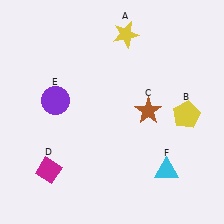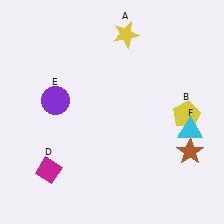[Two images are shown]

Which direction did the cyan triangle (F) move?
The cyan triangle (F) moved up.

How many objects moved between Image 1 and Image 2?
2 objects moved between the two images.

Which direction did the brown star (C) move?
The brown star (C) moved right.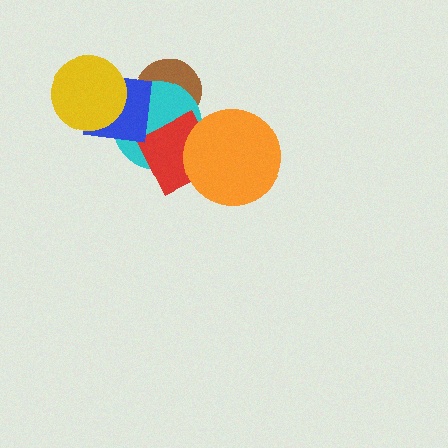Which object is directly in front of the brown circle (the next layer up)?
The cyan circle is directly in front of the brown circle.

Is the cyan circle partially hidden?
Yes, it is partially covered by another shape.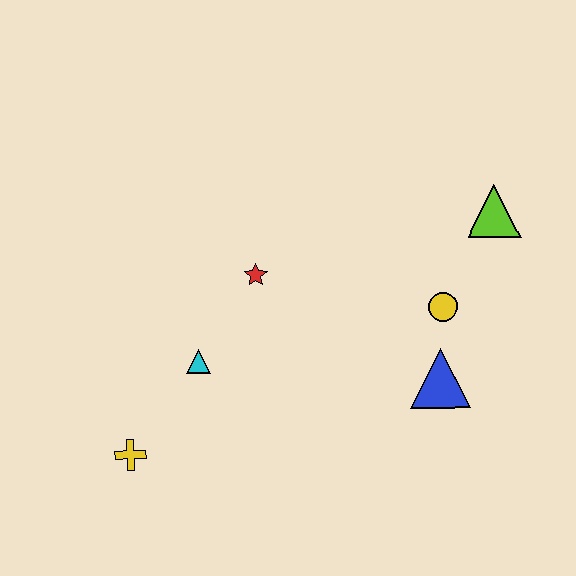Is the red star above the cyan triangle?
Yes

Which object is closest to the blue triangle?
The yellow circle is closest to the blue triangle.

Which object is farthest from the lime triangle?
The yellow cross is farthest from the lime triangle.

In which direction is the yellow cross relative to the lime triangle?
The yellow cross is to the left of the lime triangle.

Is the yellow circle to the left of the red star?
No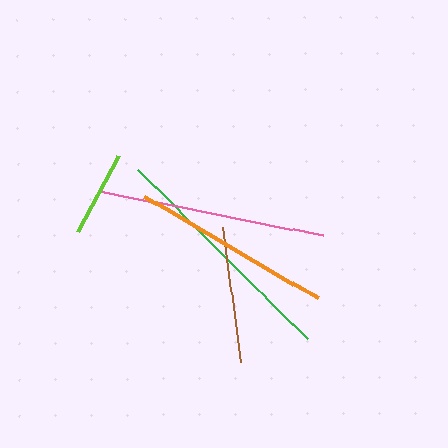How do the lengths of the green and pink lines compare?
The green and pink lines are approximately the same length.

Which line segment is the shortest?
The lime line is the shortest at approximately 86 pixels.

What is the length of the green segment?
The green segment is approximately 241 pixels long.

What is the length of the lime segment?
The lime segment is approximately 86 pixels long.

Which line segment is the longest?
The green line is the longest at approximately 241 pixels.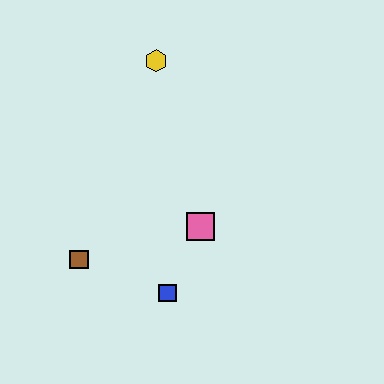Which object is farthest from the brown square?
The yellow hexagon is farthest from the brown square.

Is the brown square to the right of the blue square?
No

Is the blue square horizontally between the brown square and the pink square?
Yes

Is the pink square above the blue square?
Yes